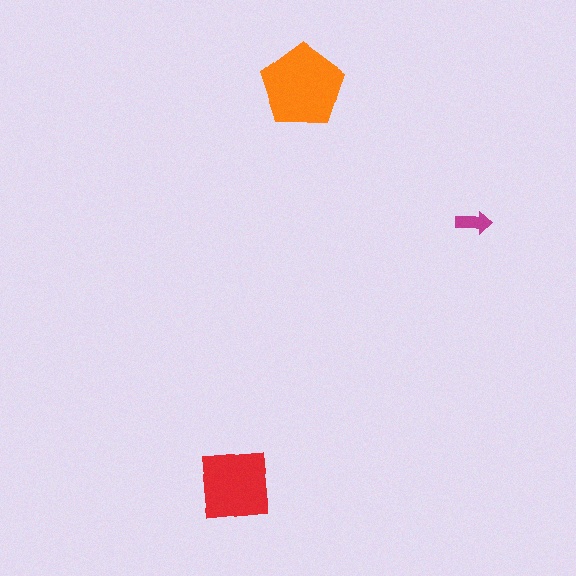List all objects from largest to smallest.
The orange pentagon, the red square, the magenta arrow.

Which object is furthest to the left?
The red square is leftmost.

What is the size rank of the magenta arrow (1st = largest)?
3rd.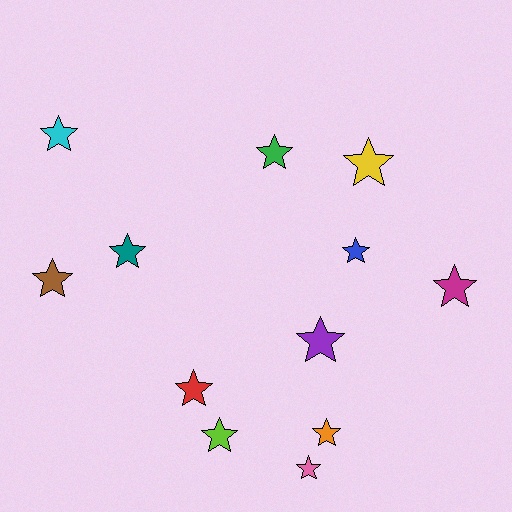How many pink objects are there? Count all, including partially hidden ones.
There is 1 pink object.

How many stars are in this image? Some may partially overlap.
There are 12 stars.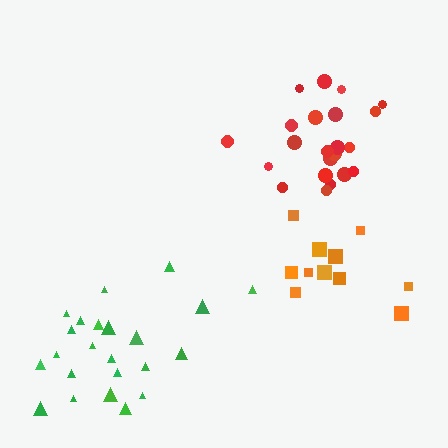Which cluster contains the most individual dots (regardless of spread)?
Green (23).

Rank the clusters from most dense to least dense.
red, green, orange.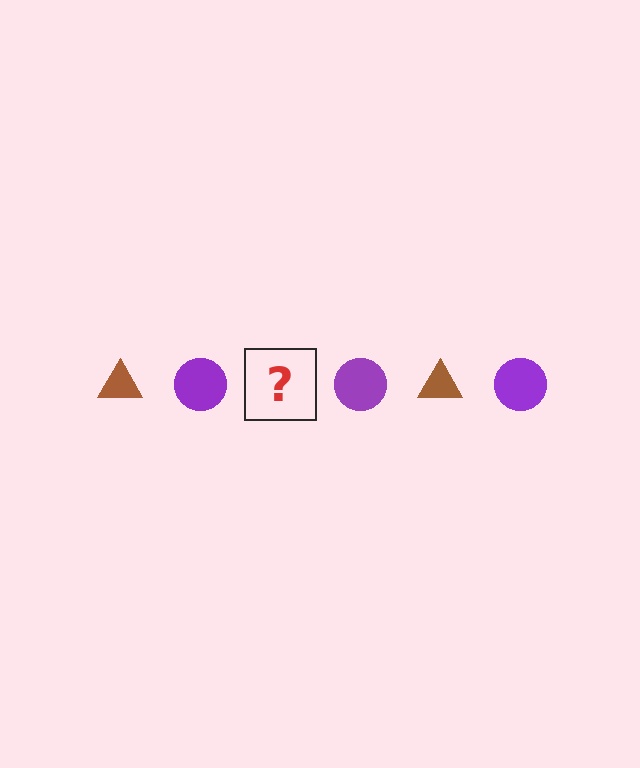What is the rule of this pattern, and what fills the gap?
The rule is that the pattern alternates between brown triangle and purple circle. The gap should be filled with a brown triangle.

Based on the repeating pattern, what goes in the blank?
The blank should be a brown triangle.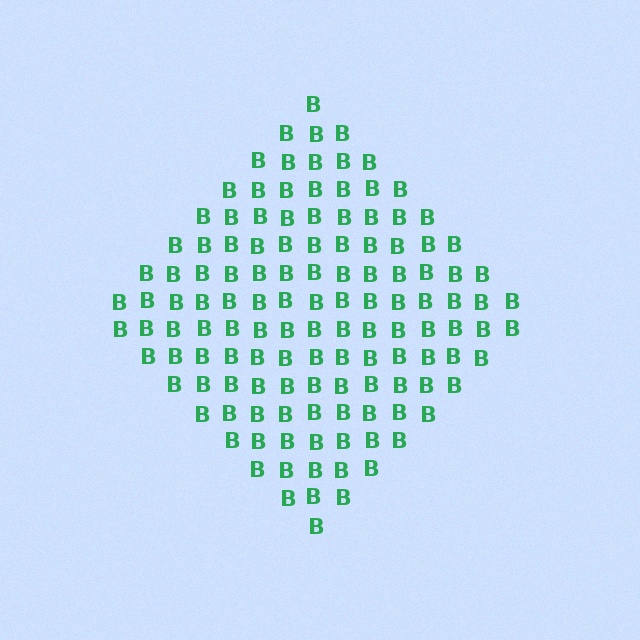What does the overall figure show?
The overall figure shows a diamond.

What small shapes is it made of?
It is made of small letter B's.